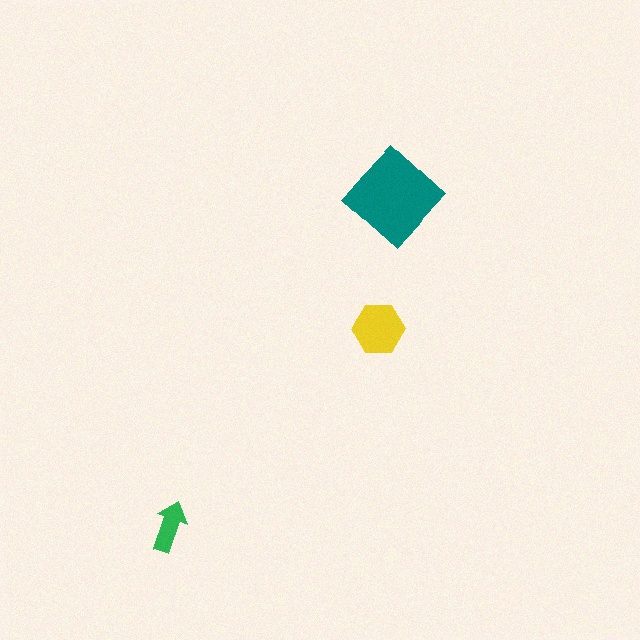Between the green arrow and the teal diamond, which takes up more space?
The teal diamond.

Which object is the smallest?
The green arrow.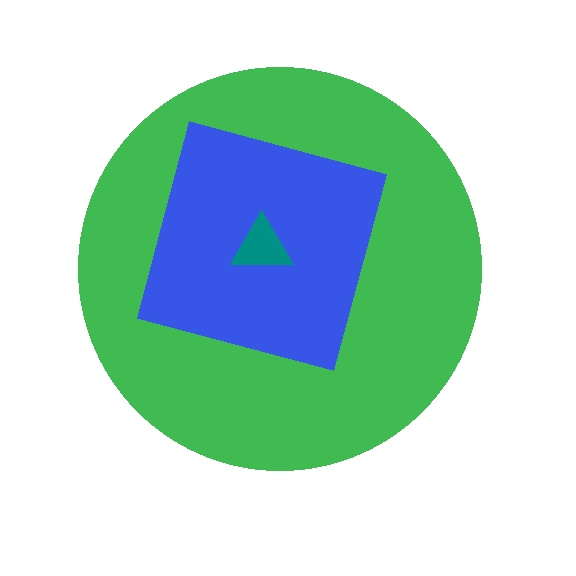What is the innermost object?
The teal triangle.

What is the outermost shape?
The green circle.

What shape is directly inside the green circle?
The blue square.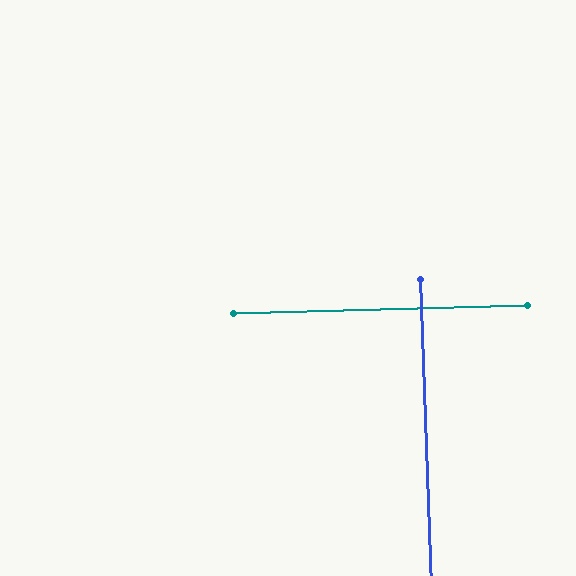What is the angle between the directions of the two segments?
Approximately 90 degrees.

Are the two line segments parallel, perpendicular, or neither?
Perpendicular — they meet at approximately 90°.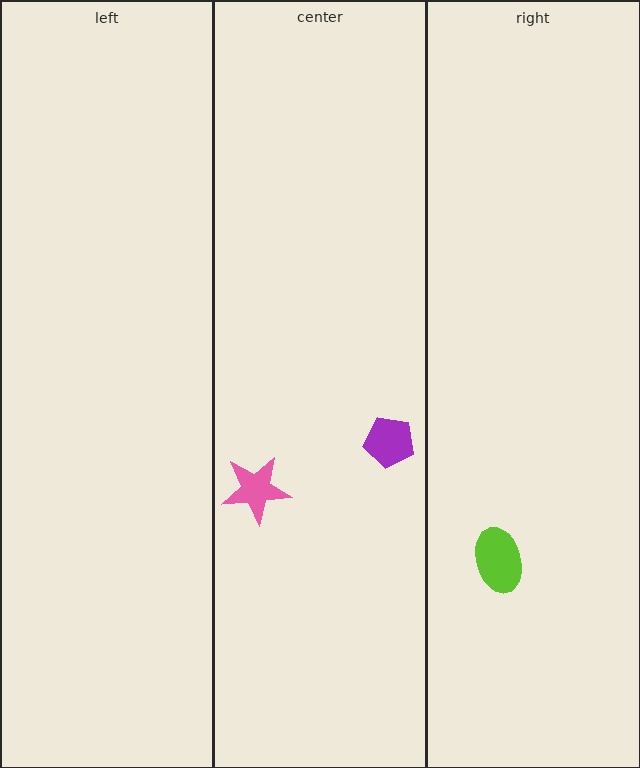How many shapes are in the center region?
2.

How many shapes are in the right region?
1.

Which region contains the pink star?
The center region.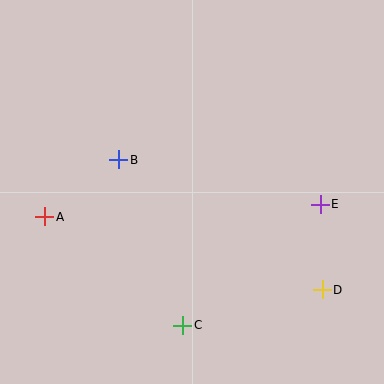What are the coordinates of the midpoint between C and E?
The midpoint between C and E is at (252, 265).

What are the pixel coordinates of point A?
Point A is at (45, 217).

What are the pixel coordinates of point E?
Point E is at (320, 204).